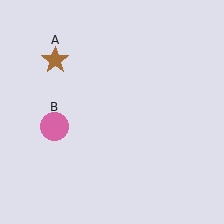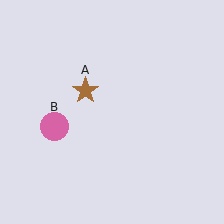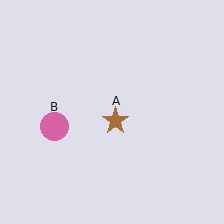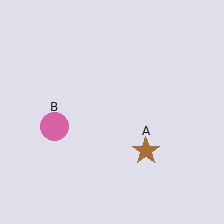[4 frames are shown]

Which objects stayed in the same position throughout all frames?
Pink circle (object B) remained stationary.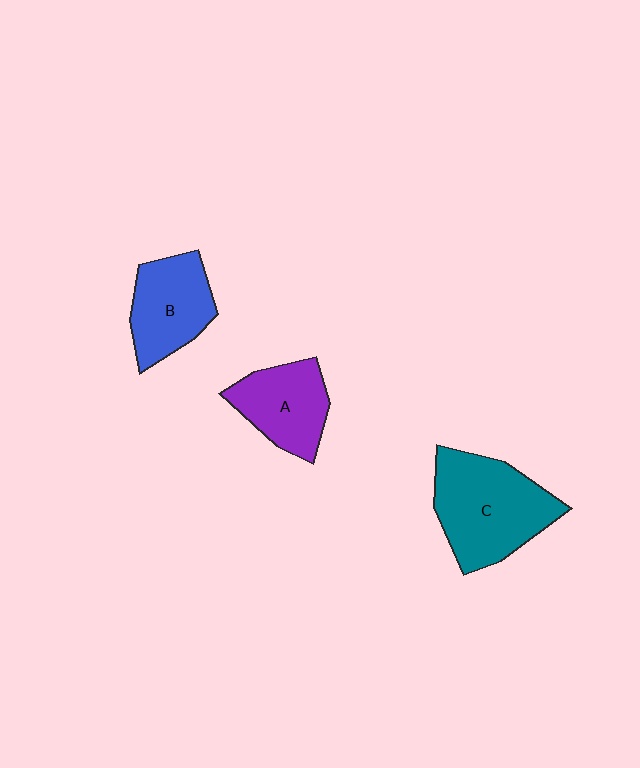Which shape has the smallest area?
Shape A (purple).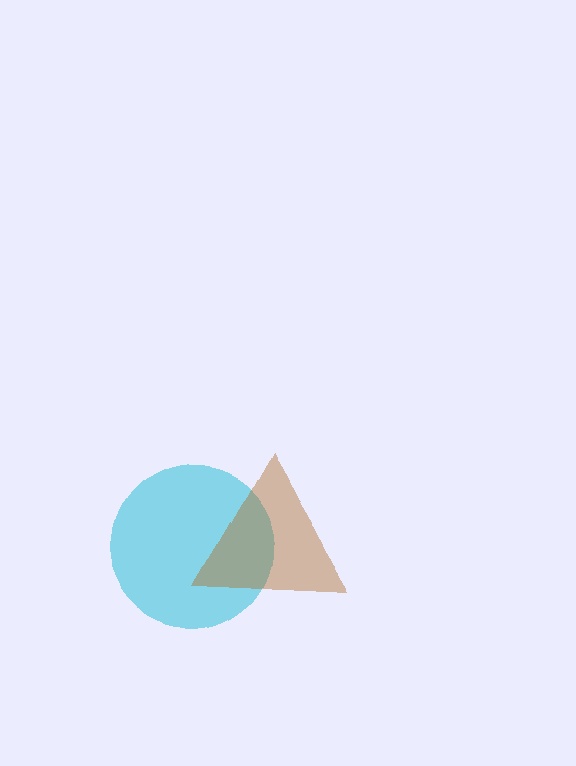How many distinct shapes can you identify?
There are 2 distinct shapes: a cyan circle, a brown triangle.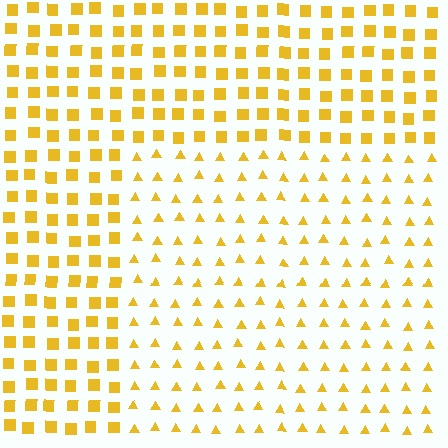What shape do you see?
I see a rectangle.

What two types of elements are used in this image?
The image uses triangles inside the rectangle region and squares outside it.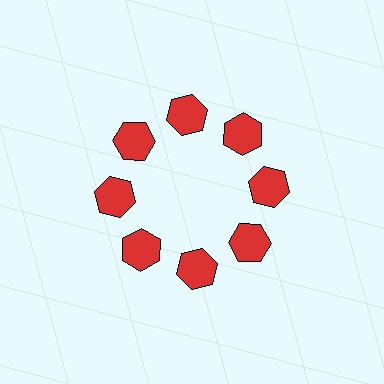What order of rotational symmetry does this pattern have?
This pattern has 8-fold rotational symmetry.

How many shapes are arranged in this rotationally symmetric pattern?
There are 8 shapes, arranged in 8 groups of 1.